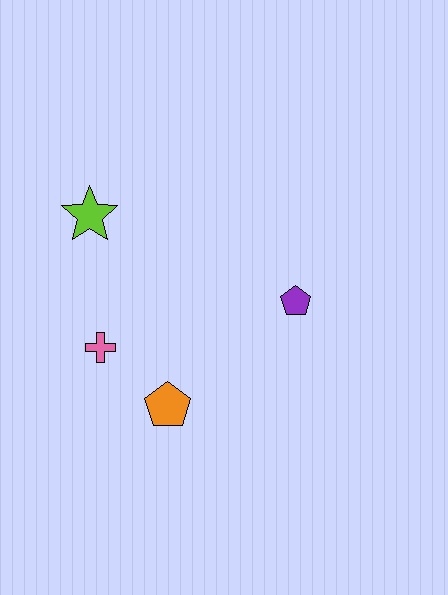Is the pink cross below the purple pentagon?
Yes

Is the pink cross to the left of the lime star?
No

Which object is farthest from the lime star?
The purple pentagon is farthest from the lime star.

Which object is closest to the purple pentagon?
The orange pentagon is closest to the purple pentagon.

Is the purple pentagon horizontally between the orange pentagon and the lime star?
No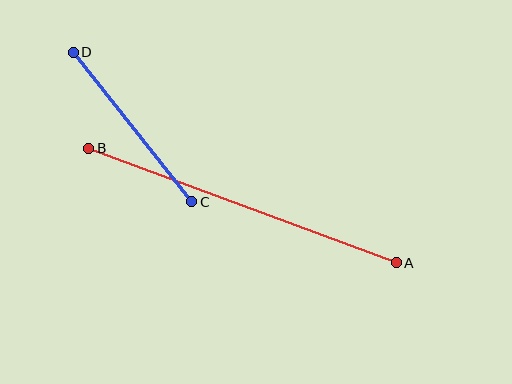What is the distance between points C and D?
The distance is approximately 191 pixels.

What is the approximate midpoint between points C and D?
The midpoint is at approximately (133, 127) pixels.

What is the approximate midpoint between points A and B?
The midpoint is at approximately (242, 206) pixels.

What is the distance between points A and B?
The distance is approximately 328 pixels.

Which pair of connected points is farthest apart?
Points A and B are farthest apart.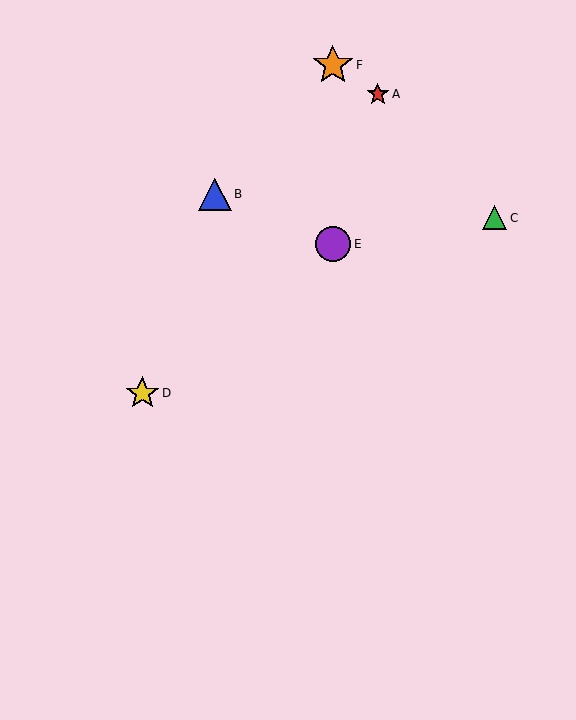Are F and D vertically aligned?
No, F is at x≈333 and D is at x≈142.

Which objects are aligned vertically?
Objects E, F are aligned vertically.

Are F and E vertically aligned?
Yes, both are at x≈333.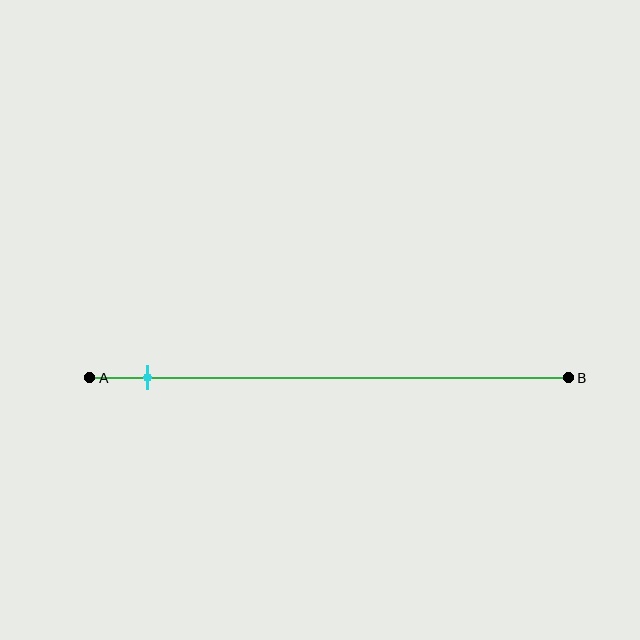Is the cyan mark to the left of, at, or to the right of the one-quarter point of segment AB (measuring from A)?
The cyan mark is to the left of the one-quarter point of segment AB.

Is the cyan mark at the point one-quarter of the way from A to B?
No, the mark is at about 10% from A, not at the 25% one-quarter point.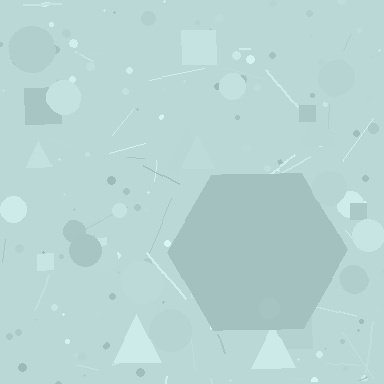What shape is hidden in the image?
A hexagon is hidden in the image.